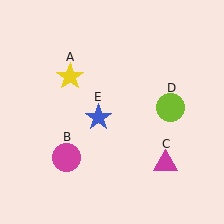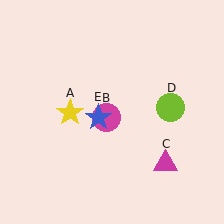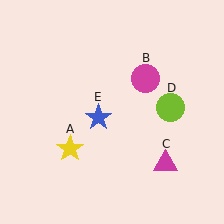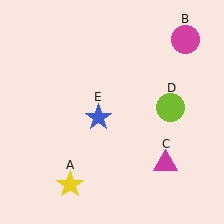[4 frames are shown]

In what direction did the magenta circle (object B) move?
The magenta circle (object B) moved up and to the right.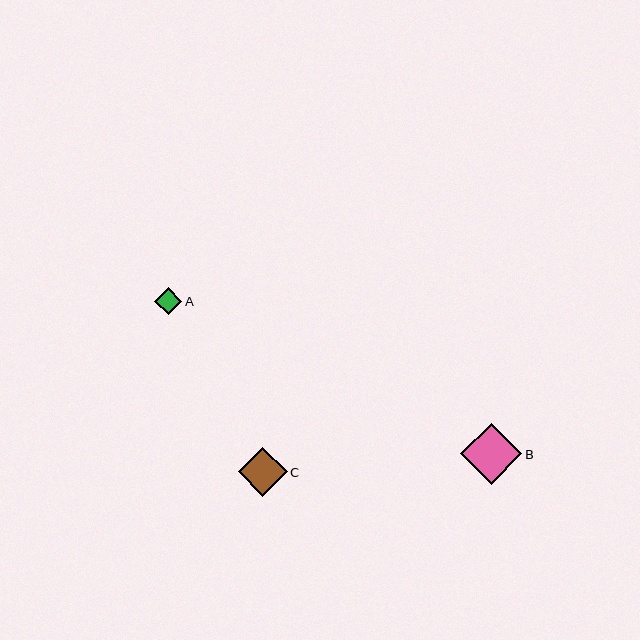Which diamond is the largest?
Diamond B is the largest with a size of approximately 61 pixels.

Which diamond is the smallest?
Diamond A is the smallest with a size of approximately 27 pixels.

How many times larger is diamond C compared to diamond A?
Diamond C is approximately 1.8 times the size of diamond A.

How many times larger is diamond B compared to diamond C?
Diamond B is approximately 1.2 times the size of diamond C.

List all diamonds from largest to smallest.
From largest to smallest: B, C, A.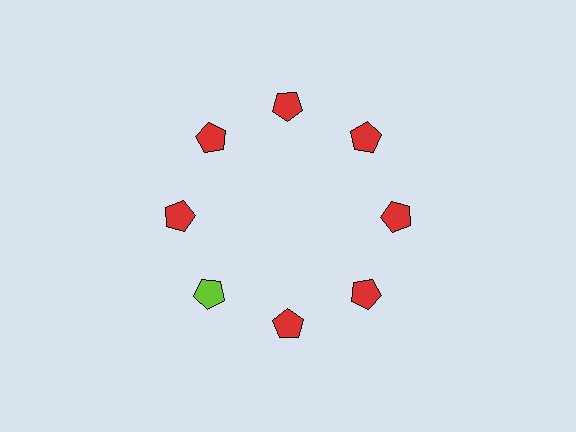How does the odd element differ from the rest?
It has a different color: lime instead of red.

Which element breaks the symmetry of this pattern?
The lime pentagon at roughly the 8 o'clock position breaks the symmetry. All other shapes are red pentagons.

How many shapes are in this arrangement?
There are 8 shapes arranged in a ring pattern.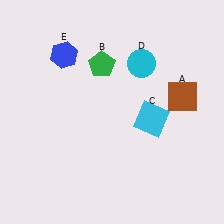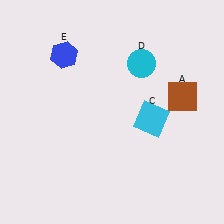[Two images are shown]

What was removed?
The green pentagon (B) was removed in Image 2.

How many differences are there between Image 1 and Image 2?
There is 1 difference between the two images.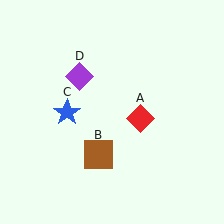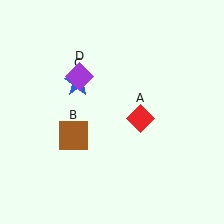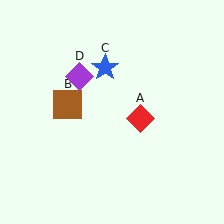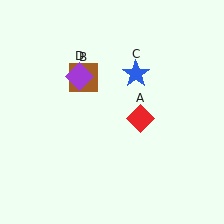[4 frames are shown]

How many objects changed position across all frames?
2 objects changed position: brown square (object B), blue star (object C).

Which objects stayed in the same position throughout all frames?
Red diamond (object A) and purple diamond (object D) remained stationary.